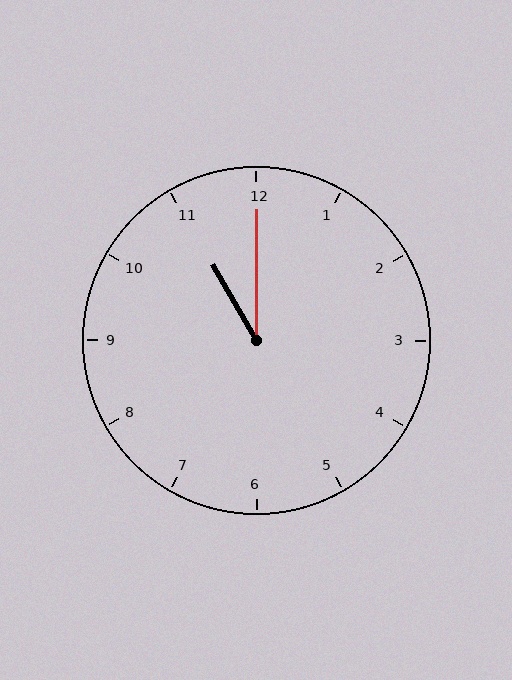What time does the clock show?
11:00.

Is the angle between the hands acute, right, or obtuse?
It is acute.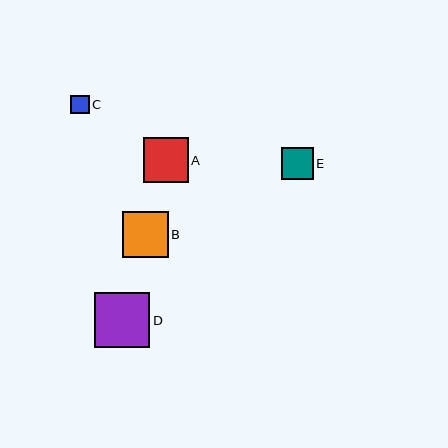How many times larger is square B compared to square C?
Square B is approximately 2.5 times the size of square C.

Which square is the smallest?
Square C is the smallest with a size of approximately 19 pixels.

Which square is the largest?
Square D is the largest with a size of approximately 55 pixels.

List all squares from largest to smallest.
From largest to smallest: D, B, A, E, C.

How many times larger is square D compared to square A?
Square D is approximately 1.2 times the size of square A.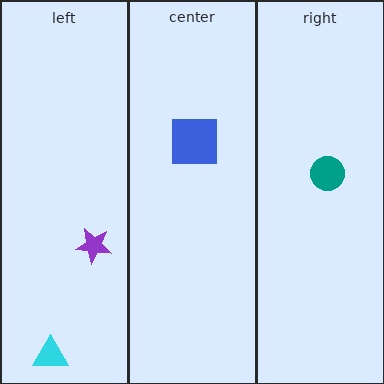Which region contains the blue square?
The center region.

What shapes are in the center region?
The blue square.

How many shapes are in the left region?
2.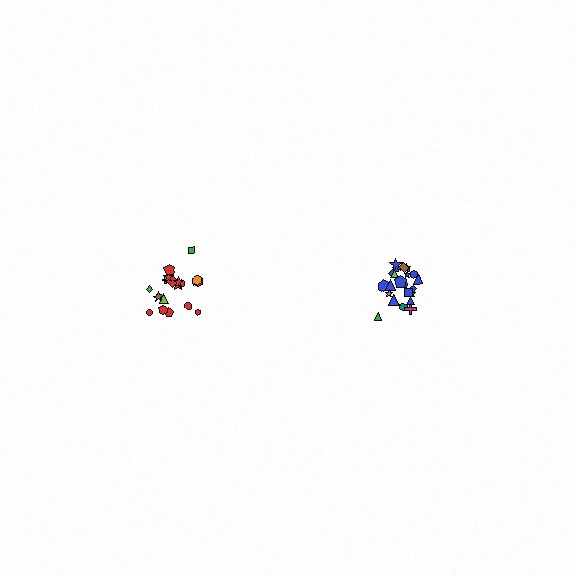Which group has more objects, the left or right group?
The right group.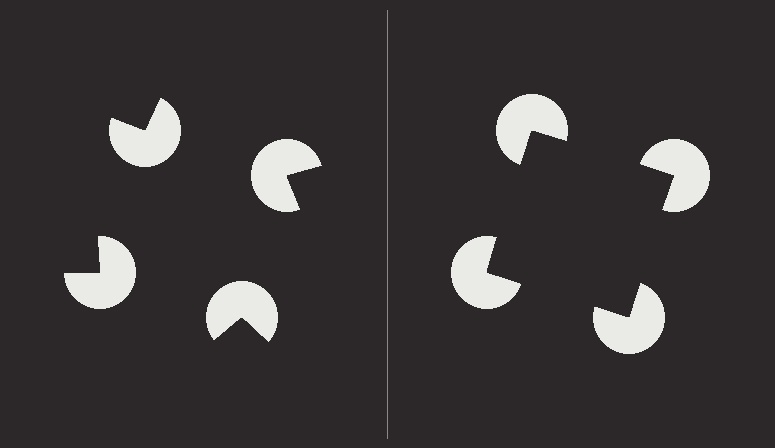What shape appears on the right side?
An illusory square.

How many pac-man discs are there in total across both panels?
8 — 4 on each side.